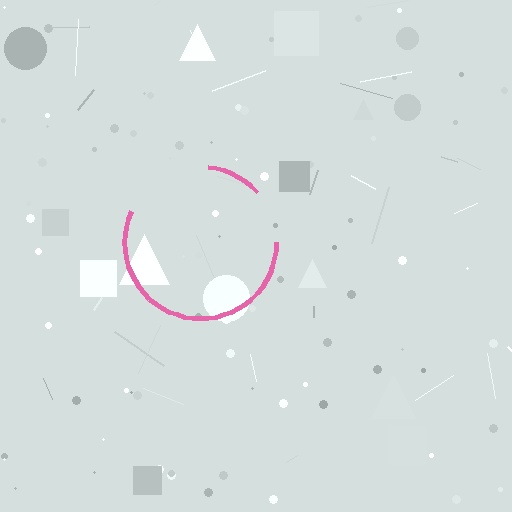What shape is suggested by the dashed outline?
The dashed outline suggests a circle.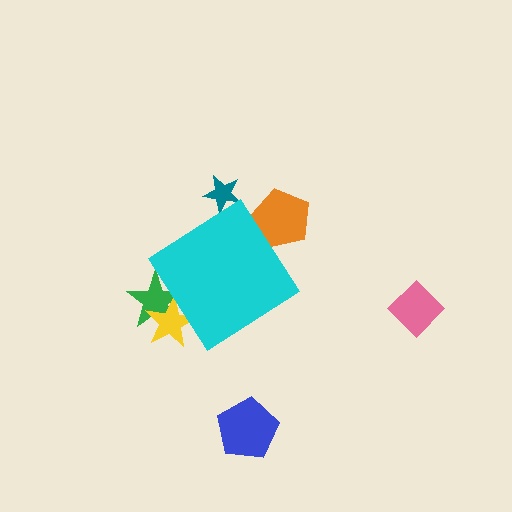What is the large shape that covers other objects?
A cyan diamond.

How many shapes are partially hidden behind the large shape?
4 shapes are partially hidden.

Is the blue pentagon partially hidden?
No, the blue pentagon is fully visible.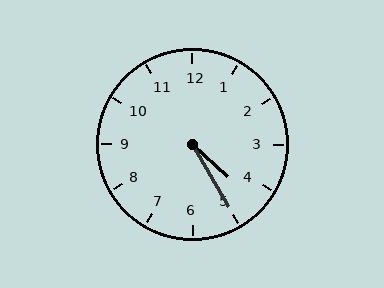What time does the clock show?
4:25.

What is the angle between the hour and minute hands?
Approximately 18 degrees.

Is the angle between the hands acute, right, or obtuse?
It is acute.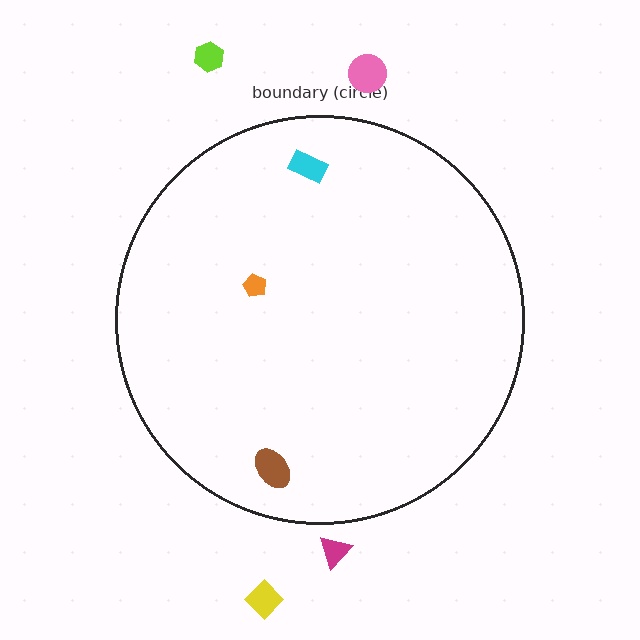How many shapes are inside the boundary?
3 inside, 4 outside.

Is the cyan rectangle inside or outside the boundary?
Inside.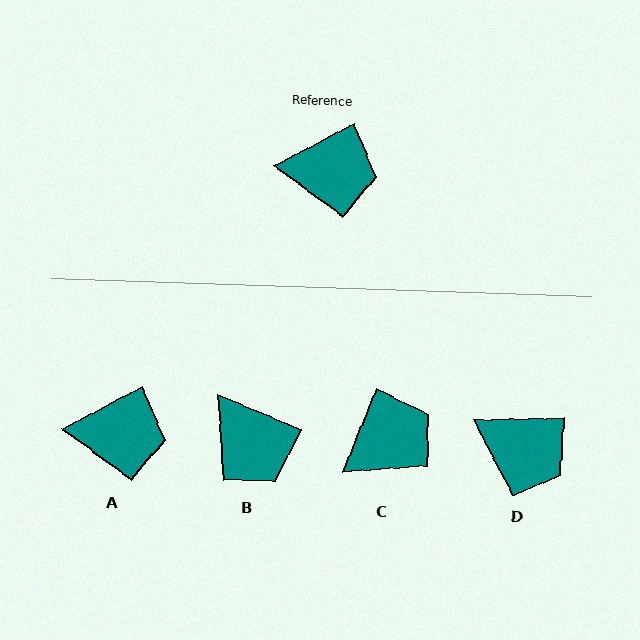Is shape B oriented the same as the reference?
No, it is off by about 50 degrees.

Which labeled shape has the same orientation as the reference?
A.